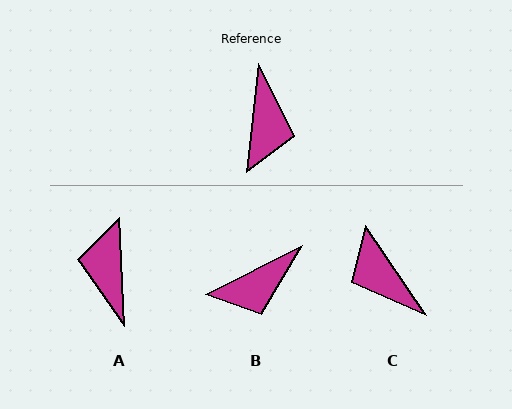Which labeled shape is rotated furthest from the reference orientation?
A, about 171 degrees away.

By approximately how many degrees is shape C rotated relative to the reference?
Approximately 140 degrees clockwise.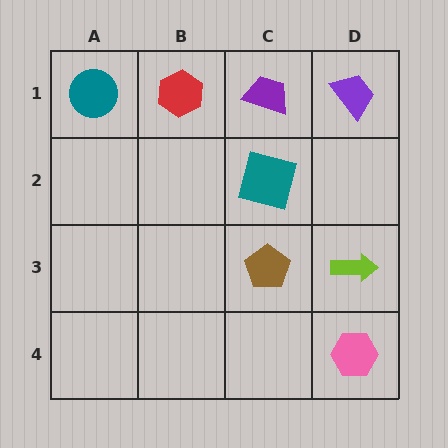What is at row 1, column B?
A red hexagon.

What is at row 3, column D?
A lime arrow.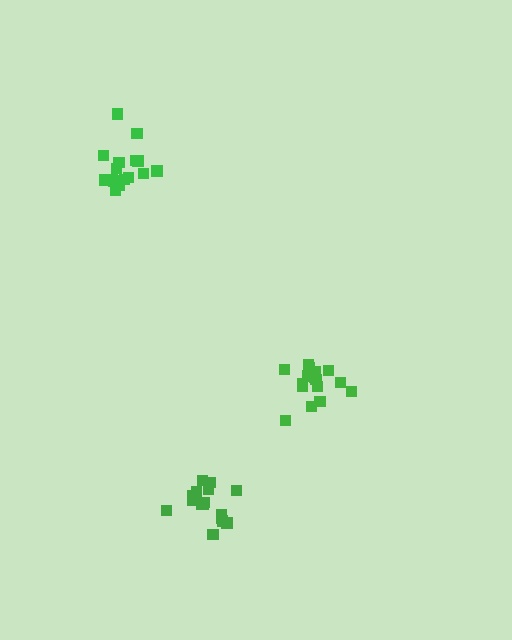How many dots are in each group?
Group 1: 17 dots, Group 2: 16 dots, Group 3: 16 dots (49 total).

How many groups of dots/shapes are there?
There are 3 groups.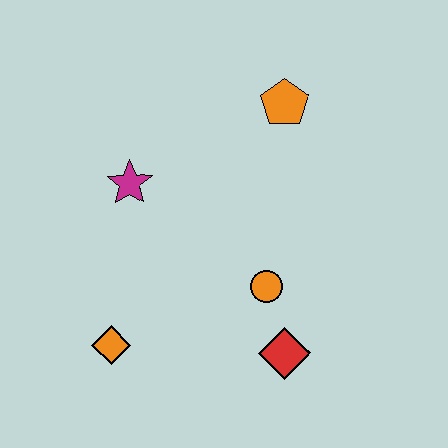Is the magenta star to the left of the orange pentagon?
Yes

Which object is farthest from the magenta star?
The red diamond is farthest from the magenta star.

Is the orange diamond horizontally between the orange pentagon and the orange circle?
No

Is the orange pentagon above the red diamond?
Yes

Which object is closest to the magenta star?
The orange diamond is closest to the magenta star.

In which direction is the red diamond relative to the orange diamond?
The red diamond is to the right of the orange diamond.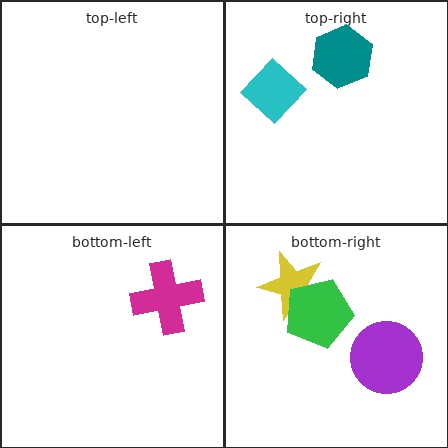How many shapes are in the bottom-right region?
3.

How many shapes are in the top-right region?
2.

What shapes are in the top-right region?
The teal hexagon, the cyan diamond.